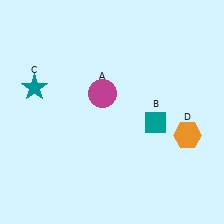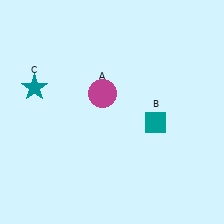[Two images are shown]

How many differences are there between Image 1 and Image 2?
There is 1 difference between the two images.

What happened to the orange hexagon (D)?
The orange hexagon (D) was removed in Image 2. It was in the bottom-right area of Image 1.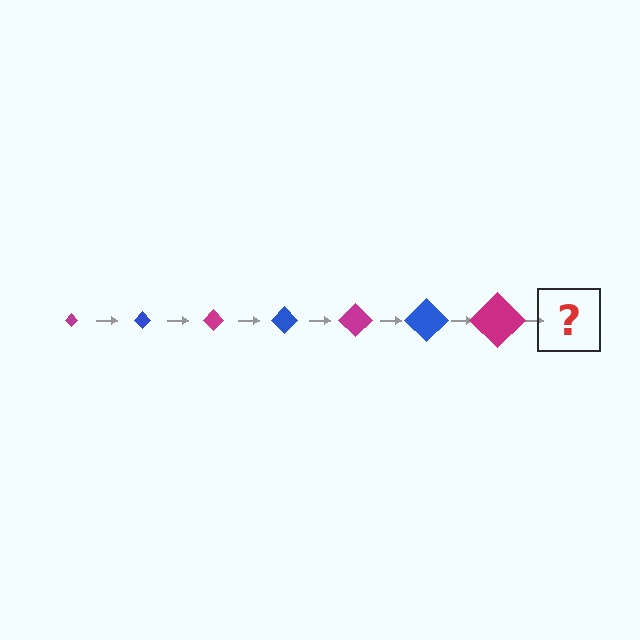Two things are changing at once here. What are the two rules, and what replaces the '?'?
The two rules are that the diamond grows larger each step and the color cycles through magenta and blue. The '?' should be a blue diamond, larger than the previous one.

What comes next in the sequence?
The next element should be a blue diamond, larger than the previous one.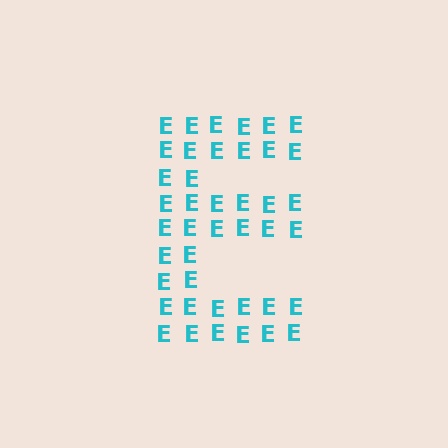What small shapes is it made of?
It is made of small letter E's.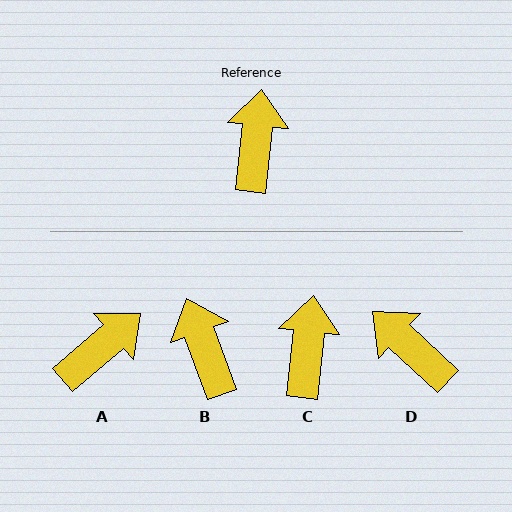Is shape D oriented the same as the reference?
No, it is off by about 54 degrees.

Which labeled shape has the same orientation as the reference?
C.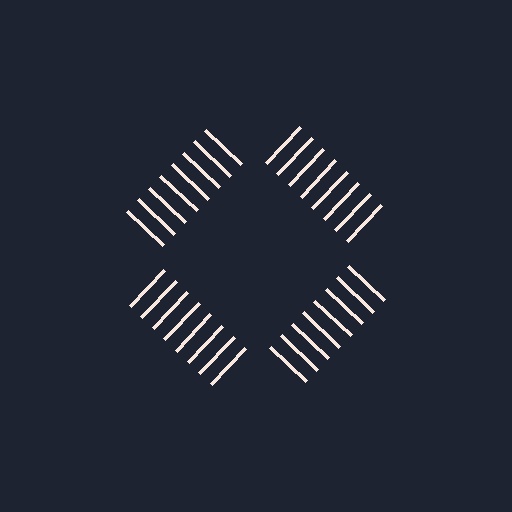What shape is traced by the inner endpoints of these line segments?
An illusory square — the line segments terminate on its edges but no continuous stroke is drawn.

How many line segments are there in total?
32 — 8 along each of the 4 edges.